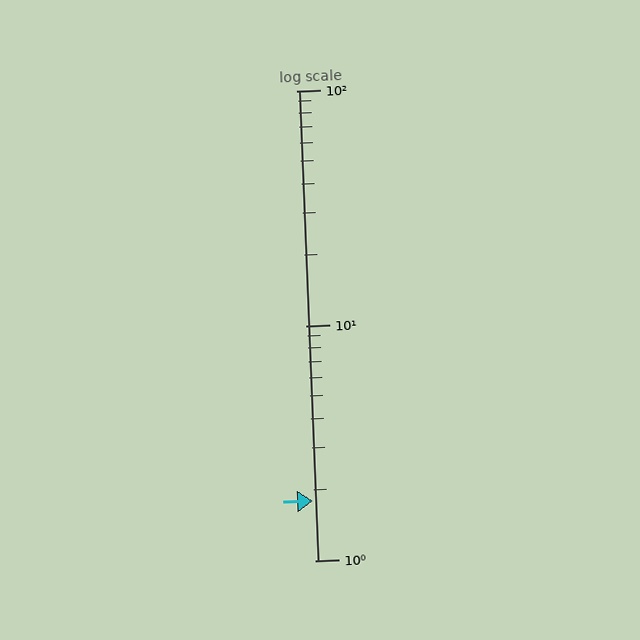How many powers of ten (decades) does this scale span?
The scale spans 2 decades, from 1 to 100.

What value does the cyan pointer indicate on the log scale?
The pointer indicates approximately 1.8.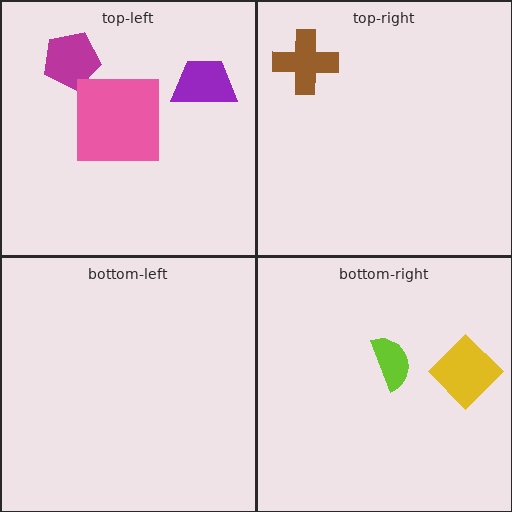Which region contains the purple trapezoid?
The top-left region.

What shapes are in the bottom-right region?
The lime semicircle, the yellow diamond.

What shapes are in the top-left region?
The magenta pentagon, the purple trapezoid, the pink square.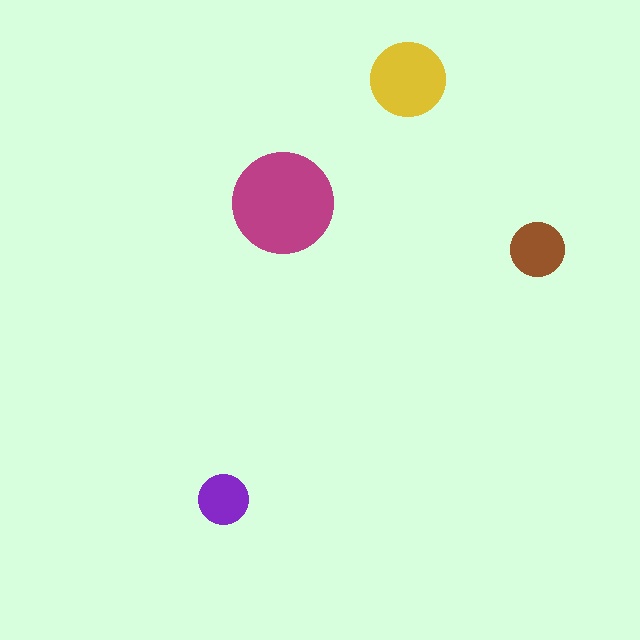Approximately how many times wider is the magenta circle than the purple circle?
About 2 times wider.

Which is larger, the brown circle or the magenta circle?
The magenta one.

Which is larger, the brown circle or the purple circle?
The brown one.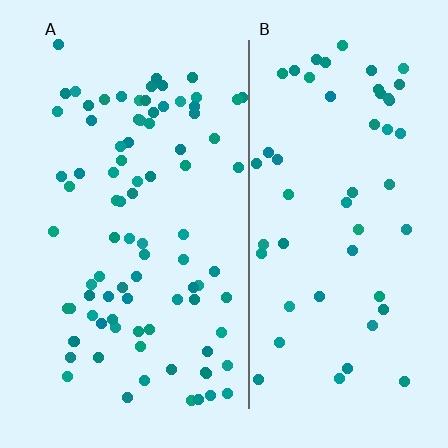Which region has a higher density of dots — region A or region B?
A (the left).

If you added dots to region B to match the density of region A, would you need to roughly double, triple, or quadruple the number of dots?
Approximately double.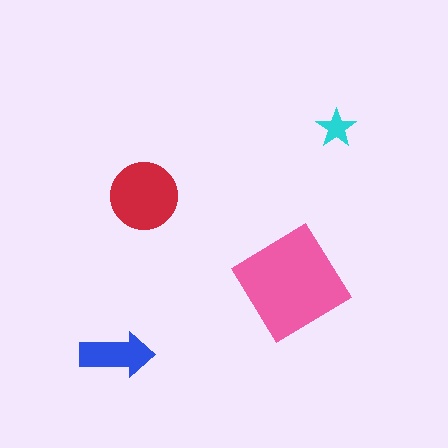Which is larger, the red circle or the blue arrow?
The red circle.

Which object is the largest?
The pink diamond.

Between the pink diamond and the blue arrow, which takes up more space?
The pink diamond.